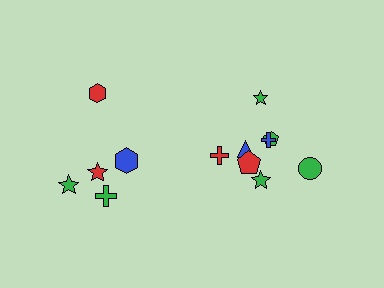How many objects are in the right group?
There are 8 objects.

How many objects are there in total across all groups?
There are 13 objects.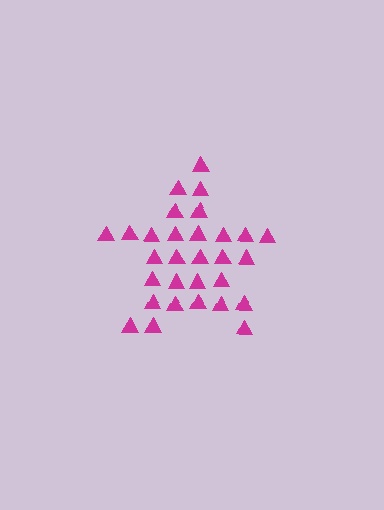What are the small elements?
The small elements are triangles.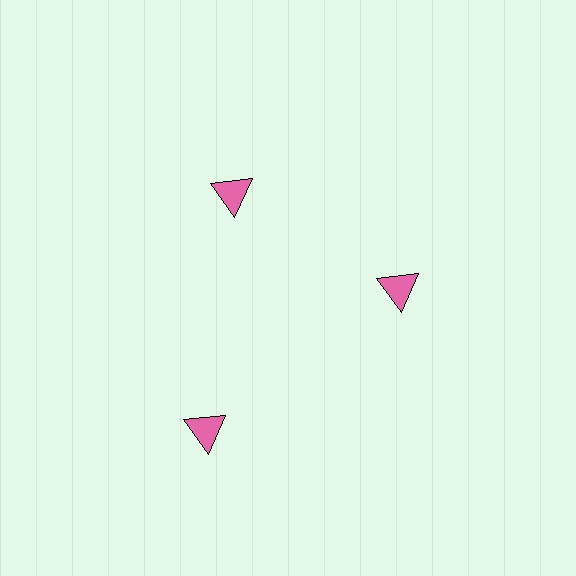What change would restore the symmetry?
The symmetry would be restored by moving it inward, back onto the ring so that all 3 triangles sit at equal angles and equal distance from the center.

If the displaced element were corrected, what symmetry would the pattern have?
It would have 3-fold rotational symmetry — the pattern would map onto itself every 120 degrees.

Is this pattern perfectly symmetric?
No. The 3 pink triangles are arranged in a ring, but one element near the 7 o'clock position is pushed outward from the center, breaking the 3-fold rotational symmetry.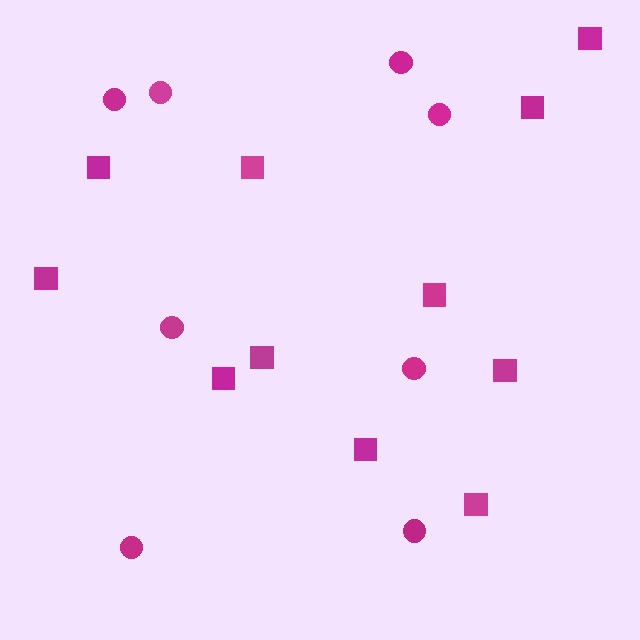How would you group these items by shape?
There are 2 groups: one group of circles (8) and one group of squares (11).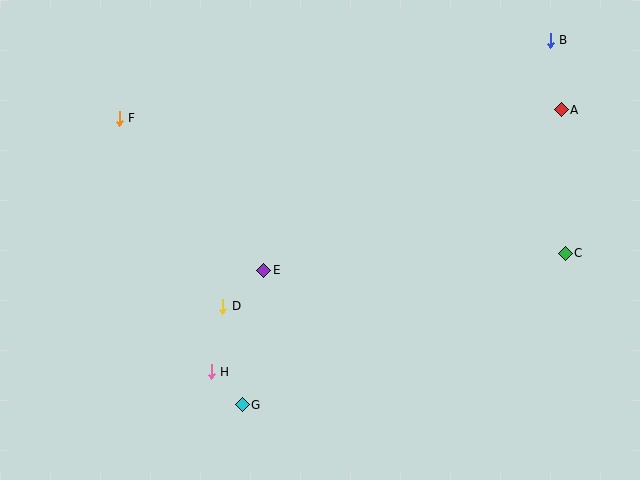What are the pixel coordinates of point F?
Point F is at (119, 118).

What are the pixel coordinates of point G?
Point G is at (242, 405).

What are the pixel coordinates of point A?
Point A is at (561, 110).